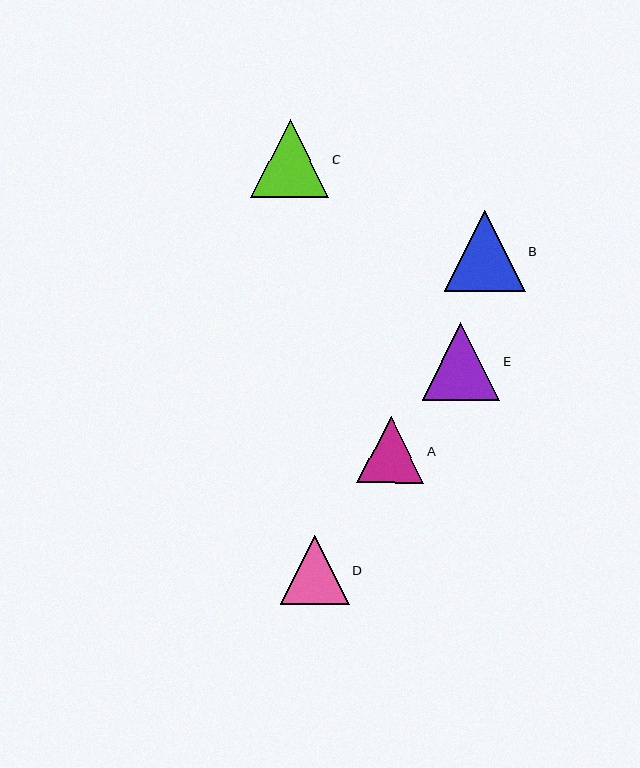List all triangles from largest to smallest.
From largest to smallest: B, C, E, D, A.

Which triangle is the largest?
Triangle B is the largest with a size of approximately 81 pixels.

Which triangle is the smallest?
Triangle A is the smallest with a size of approximately 67 pixels.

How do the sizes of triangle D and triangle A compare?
Triangle D and triangle A are approximately the same size.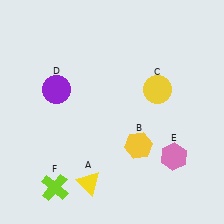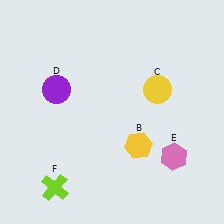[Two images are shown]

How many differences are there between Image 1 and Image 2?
There is 1 difference between the two images.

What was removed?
The yellow triangle (A) was removed in Image 2.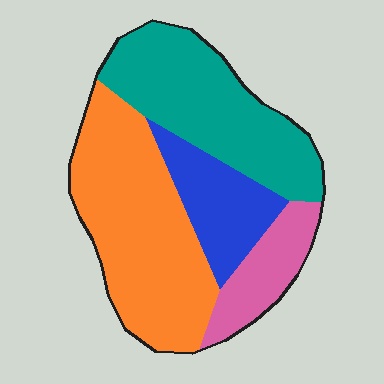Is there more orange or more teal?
Orange.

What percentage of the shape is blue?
Blue takes up about one sixth (1/6) of the shape.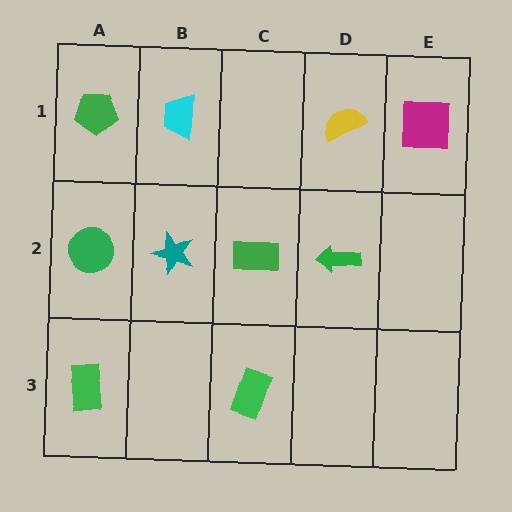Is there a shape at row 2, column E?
No, that cell is empty.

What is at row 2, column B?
A teal star.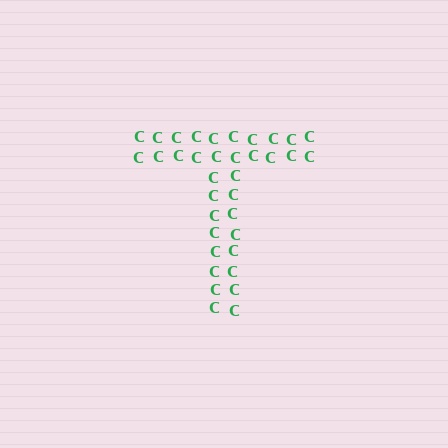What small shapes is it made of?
It is made of small letter C's.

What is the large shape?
The large shape is the letter T.